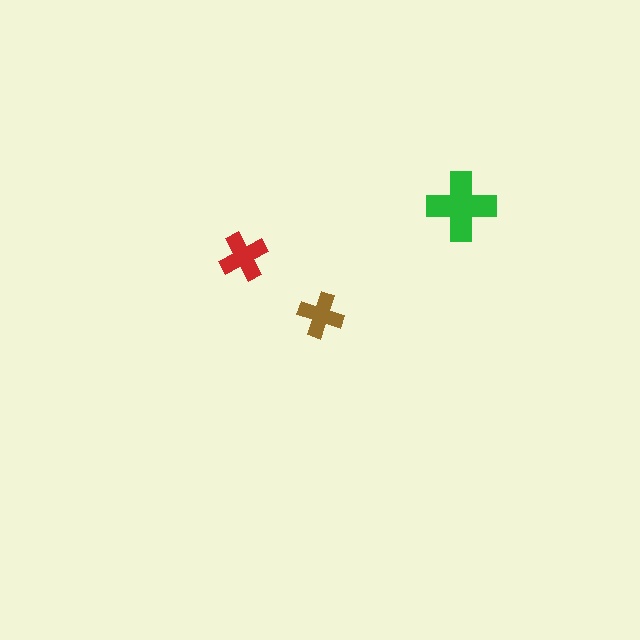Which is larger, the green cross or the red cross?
The green one.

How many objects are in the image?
There are 3 objects in the image.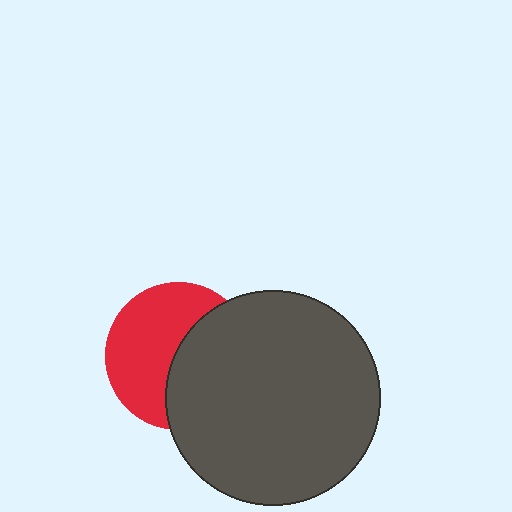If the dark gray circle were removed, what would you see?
You would see the complete red circle.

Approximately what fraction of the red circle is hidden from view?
Roughly 46% of the red circle is hidden behind the dark gray circle.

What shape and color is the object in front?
The object in front is a dark gray circle.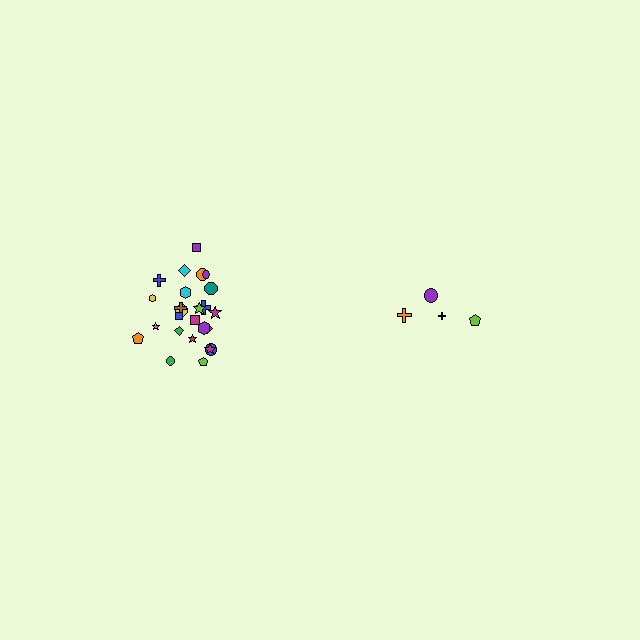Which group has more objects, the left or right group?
The left group.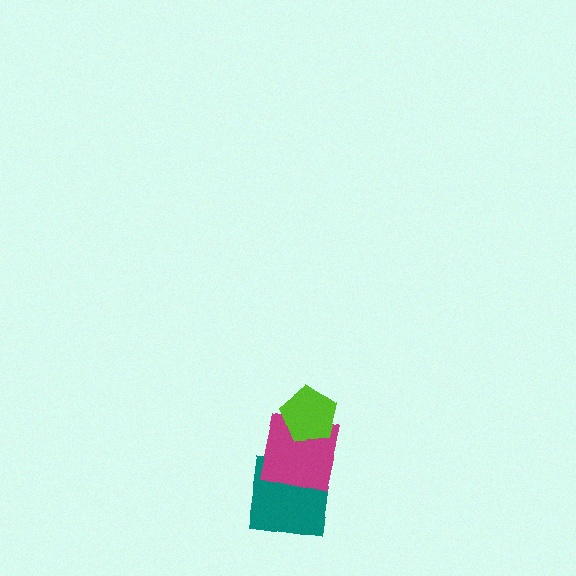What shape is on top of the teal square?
The magenta square is on top of the teal square.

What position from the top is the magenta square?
The magenta square is 2nd from the top.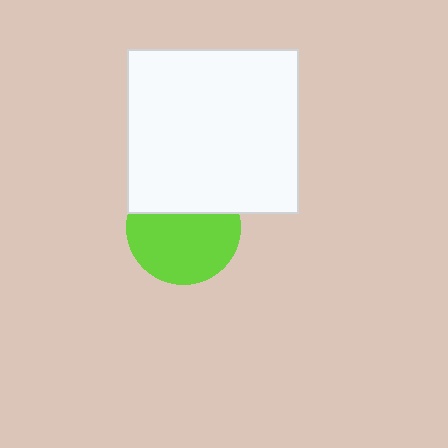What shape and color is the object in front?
The object in front is a white rectangle.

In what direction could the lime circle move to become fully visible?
The lime circle could move down. That would shift it out from behind the white rectangle entirely.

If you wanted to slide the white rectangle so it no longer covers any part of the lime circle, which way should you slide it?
Slide it up — that is the most direct way to separate the two shapes.